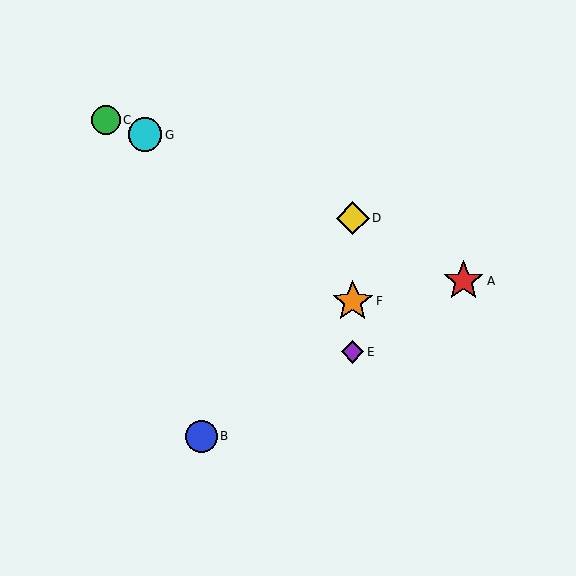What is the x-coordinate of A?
Object A is at x≈463.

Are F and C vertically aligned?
No, F is at x≈353 and C is at x≈106.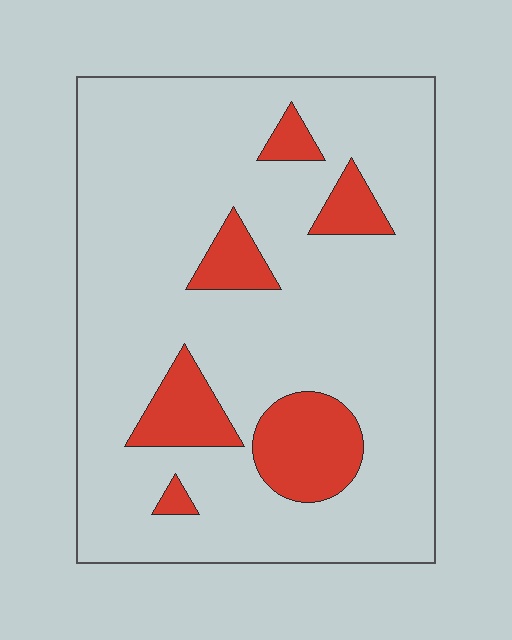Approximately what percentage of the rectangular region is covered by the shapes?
Approximately 15%.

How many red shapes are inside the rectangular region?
6.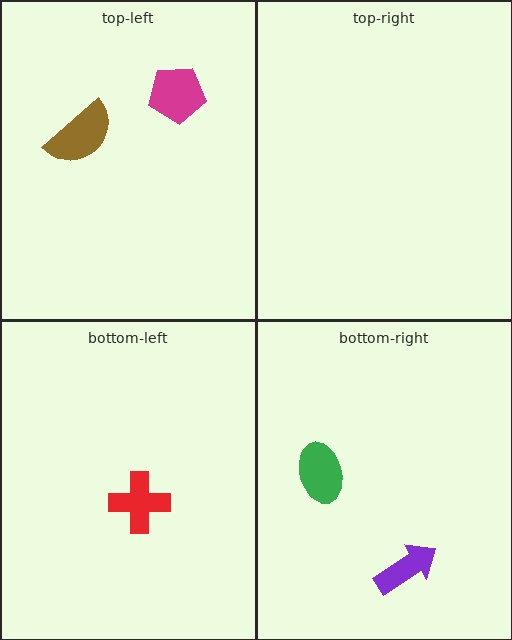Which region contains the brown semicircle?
The top-left region.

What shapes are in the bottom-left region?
The red cross.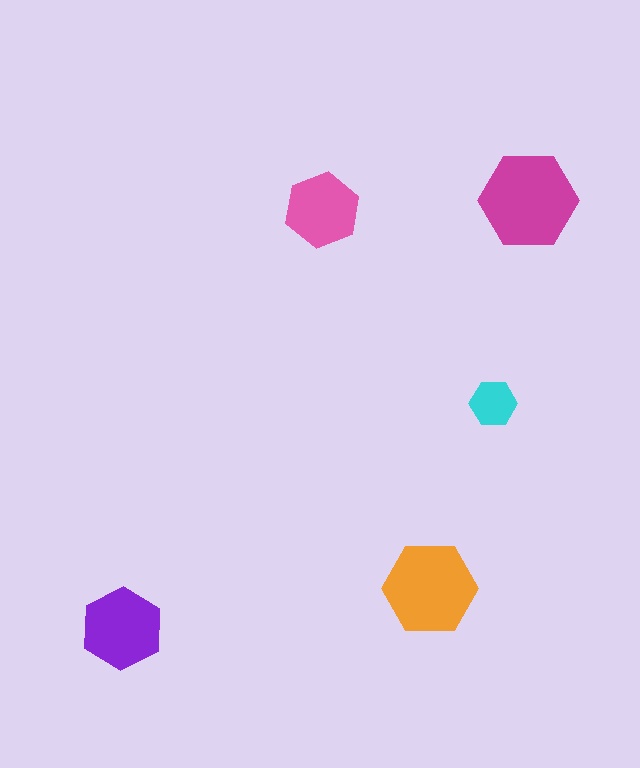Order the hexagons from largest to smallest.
the magenta one, the orange one, the purple one, the pink one, the cyan one.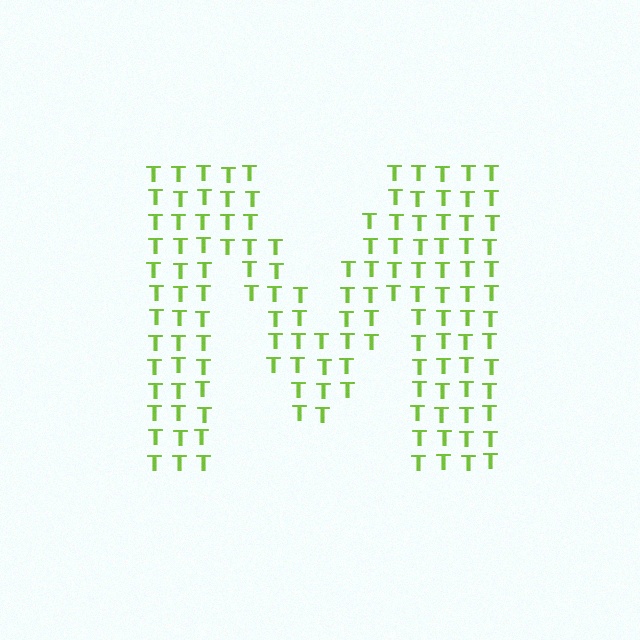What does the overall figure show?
The overall figure shows the letter M.